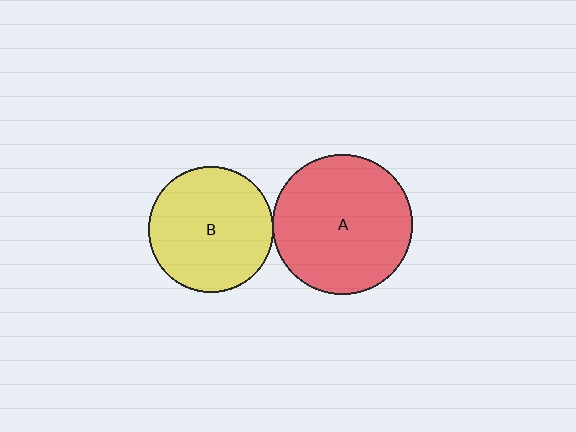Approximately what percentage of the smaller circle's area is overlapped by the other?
Approximately 5%.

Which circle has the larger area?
Circle A (red).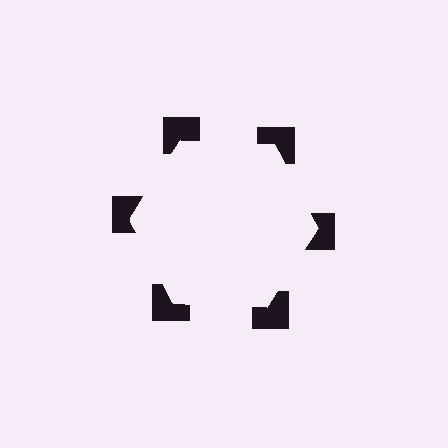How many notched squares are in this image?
There are 6 — one at each vertex of the illusory hexagon.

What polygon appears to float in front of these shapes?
An illusory hexagon — its edges are inferred from the aligned wedge cuts in the notched squares, not physically drawn.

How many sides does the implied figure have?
6 sides.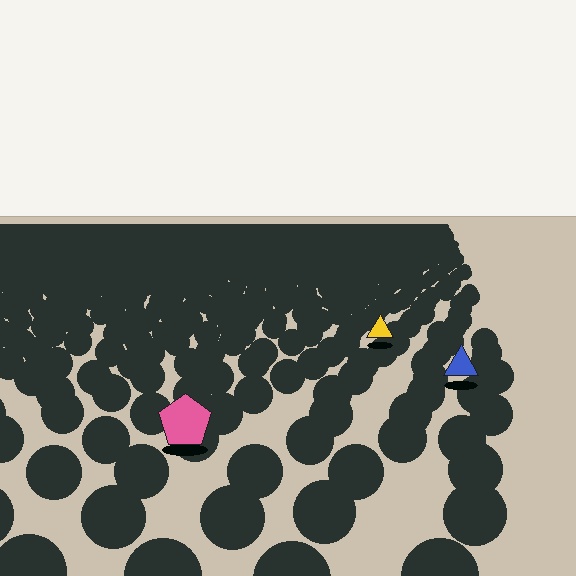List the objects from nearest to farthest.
From nearest to farthest: the pink pentagon, the blue triangle, the yellow triangle.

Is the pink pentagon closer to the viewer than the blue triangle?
Yes. The pink pentagon is closer — you can tell from the texture gradient: the ground texture is coarser near it.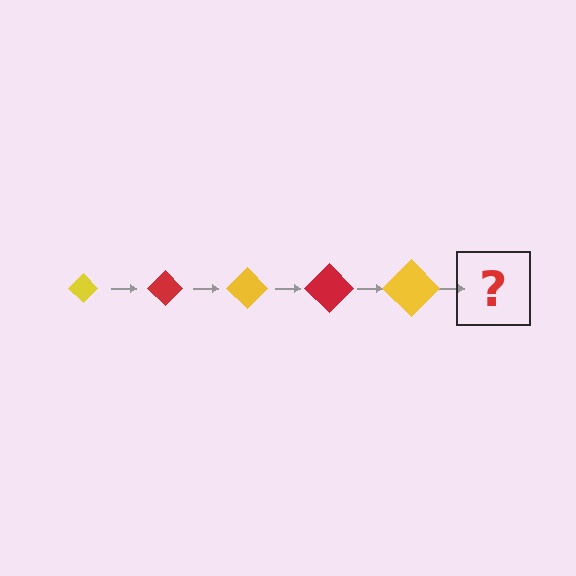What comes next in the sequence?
The next element should be a red diamond, larger than the previous one.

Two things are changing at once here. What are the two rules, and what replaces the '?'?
The two rules are that the diamond grows larger each step and the color cycles through yellow and red. The '?' should be a red diamond, larger than the previous one.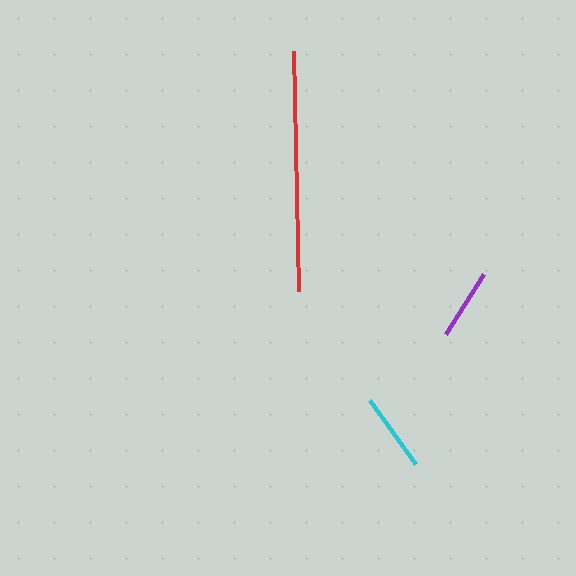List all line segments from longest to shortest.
From longest to shortest: red, cyan, purple.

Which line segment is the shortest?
The purple line is the shortest at approximately 71 pixels.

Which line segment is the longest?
The red line is the longest at approximately 240 pixels.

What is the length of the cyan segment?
The cyan segment is approximately 79 pixels long.